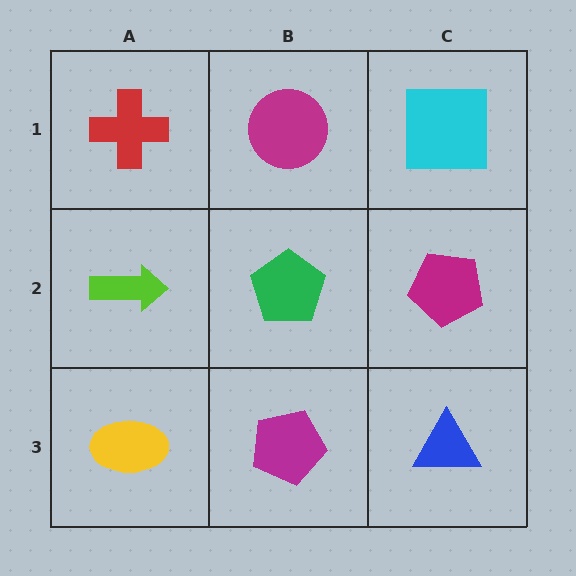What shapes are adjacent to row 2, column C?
A cyan square (row 1, column C), a blue triangle (row 3, column C), a green pentagon (row 2, column B).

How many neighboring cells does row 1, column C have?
2.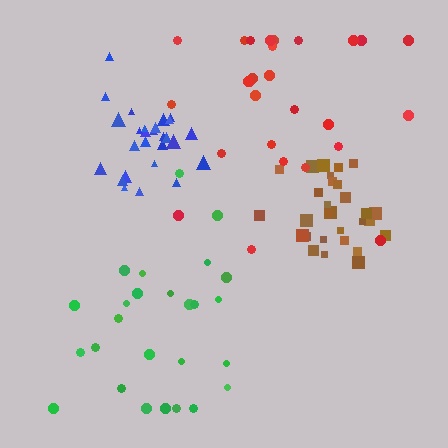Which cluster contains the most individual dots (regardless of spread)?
Brown (29).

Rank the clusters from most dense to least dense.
blue, brown, red, green.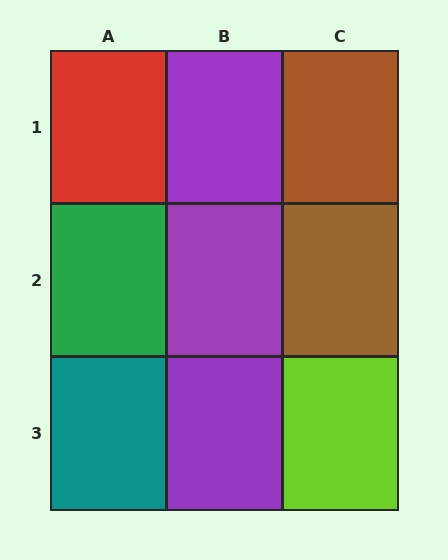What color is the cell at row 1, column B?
Purple.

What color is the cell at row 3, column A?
Teal.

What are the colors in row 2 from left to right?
Green, purple, brown.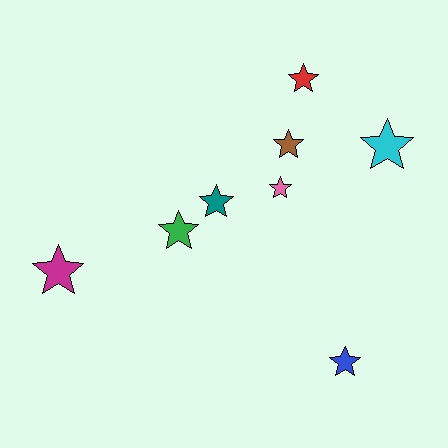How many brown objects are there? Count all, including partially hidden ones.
There is 1 brown object.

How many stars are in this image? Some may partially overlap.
There are 8 stars.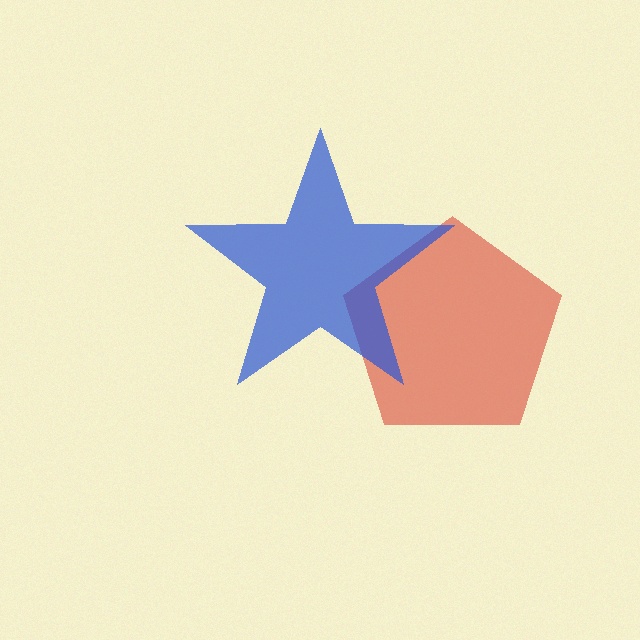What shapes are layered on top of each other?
The layered shapes are: a red pentagon, a blue star.